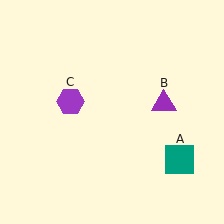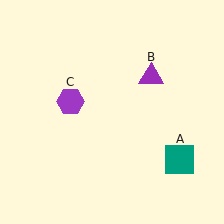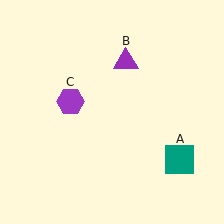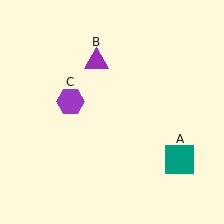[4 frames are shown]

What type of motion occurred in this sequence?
The purple triangle (object B) rotated counterclockwise around the center of the scene.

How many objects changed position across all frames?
1 object changed position: purple triangle (object B).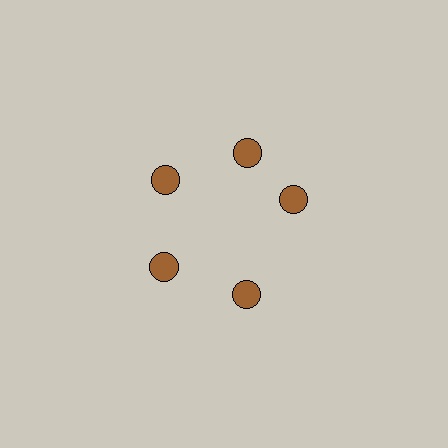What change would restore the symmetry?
The symmetry would be restored by rotating it back into even spacing with its neighbors so that all 5 circles sit at equal angles and equal distance from the center.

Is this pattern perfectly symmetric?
No. The 5 brown circles are arranged in a ring, but one element near the 3 o'clock position is rotated out of alignment along the ring, breaking the 5-fold rotational symmetry.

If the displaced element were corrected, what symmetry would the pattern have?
It would have 5-fold rotational symmetry — the pattern would map onto itself every 72 degrees.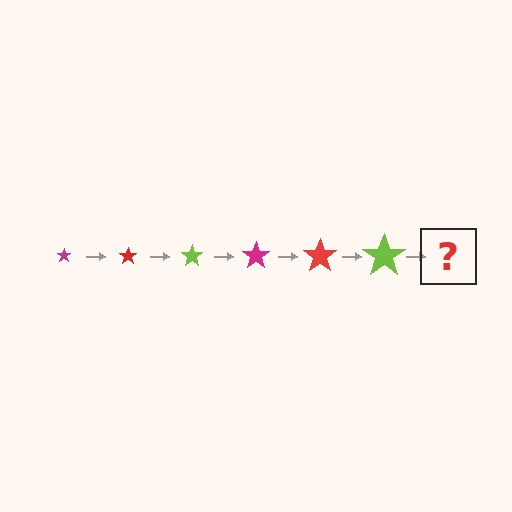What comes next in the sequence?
The next element should be a magenta star, larger than the previous one.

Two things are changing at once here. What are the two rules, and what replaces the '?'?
The two rules are that the star grows larger each step and the color cycles through magenta, red, and lime. The '?' should be a magenta star, larger than the previous one.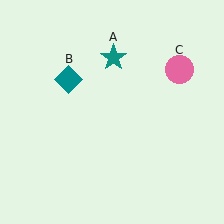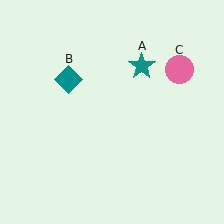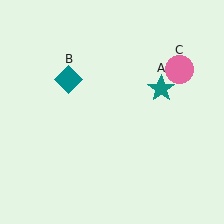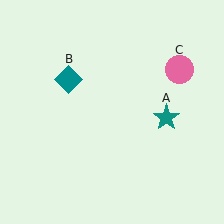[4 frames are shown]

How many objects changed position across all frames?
1 object changed position: teal star (object A).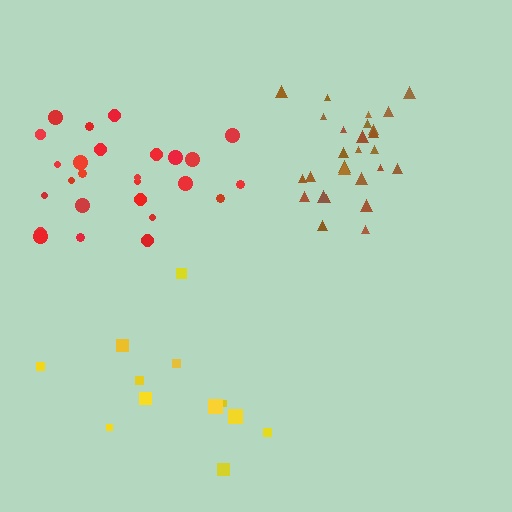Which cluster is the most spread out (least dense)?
Yellow.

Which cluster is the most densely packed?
Brown.